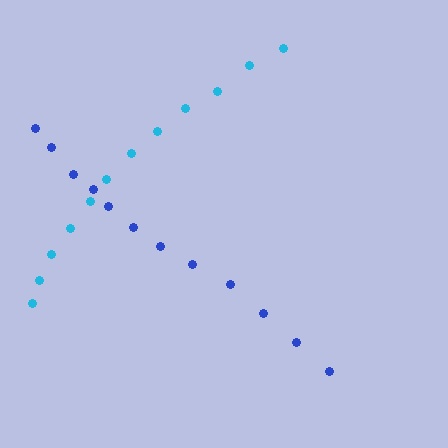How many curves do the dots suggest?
There are 2 distinct paths.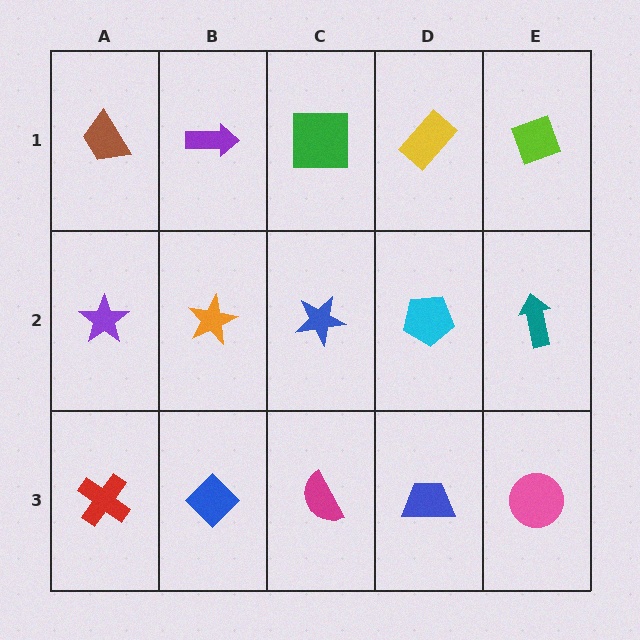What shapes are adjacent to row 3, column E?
A teal arrow (row 2, column E), a blue trapezoid (row 3, column D).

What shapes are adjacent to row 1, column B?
An orange star (row 2, column B), a brown trapezoid (row 1, column A), a green square (row 1, column C).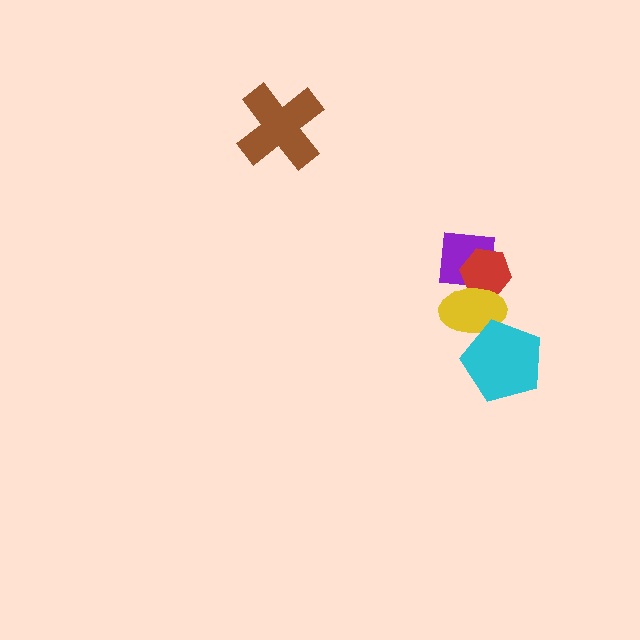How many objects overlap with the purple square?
2 objects overlap with the purple square.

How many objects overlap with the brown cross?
0 objects overlap with the brown cross.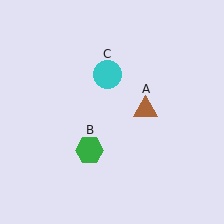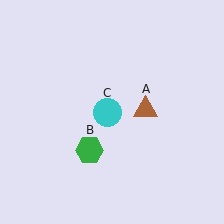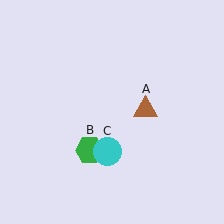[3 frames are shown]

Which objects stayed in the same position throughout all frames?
Brown triangle (object A) and green hexagon (object B) remained stationary.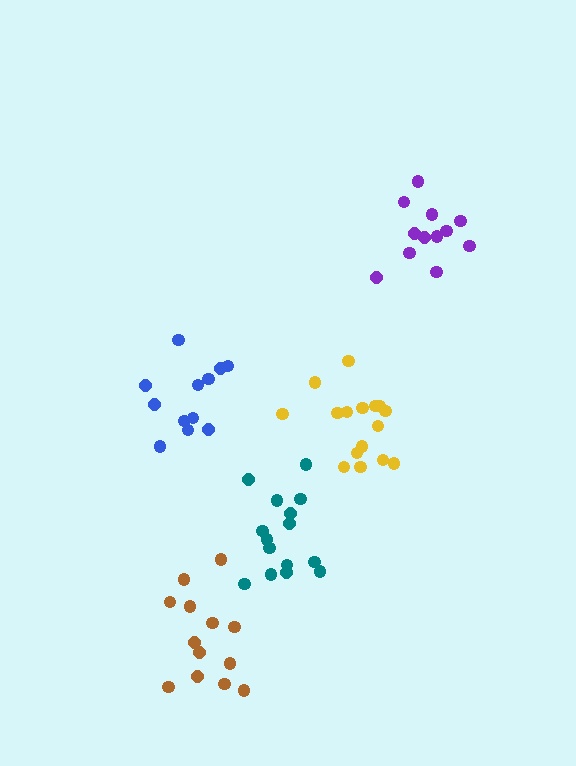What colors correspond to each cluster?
The clusters are colored: yellow, blue, purple, brown, teal.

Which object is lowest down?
The brown cluster is bottommost.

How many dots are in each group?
Group 1: 16 dots, Group 2: 12 dots, Group 3: 12 dots, Group 4: 13 dots, Group 5: 15 dots (68 total).